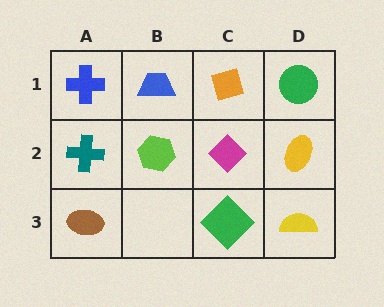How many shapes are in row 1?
4 shapes.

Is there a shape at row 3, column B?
No, that cell is empty.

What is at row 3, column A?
A brown ellipse.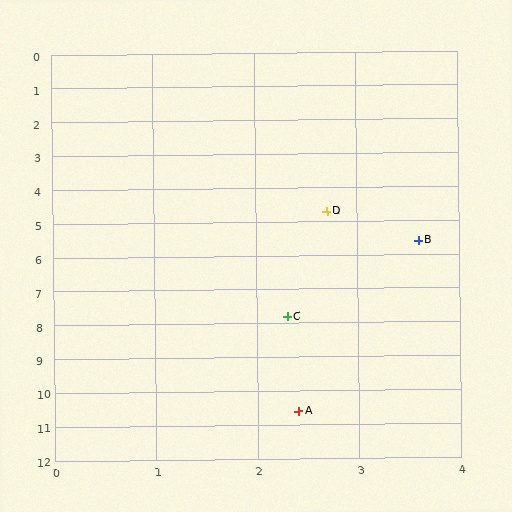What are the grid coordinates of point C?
Point C is at approximately (2.3, 7.8).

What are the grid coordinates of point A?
Point A is at approximately (2.4, 10.6).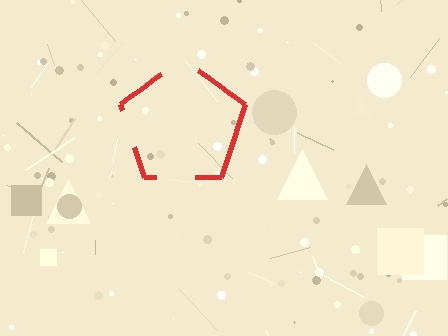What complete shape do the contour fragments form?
The contour fragments form a pentagon.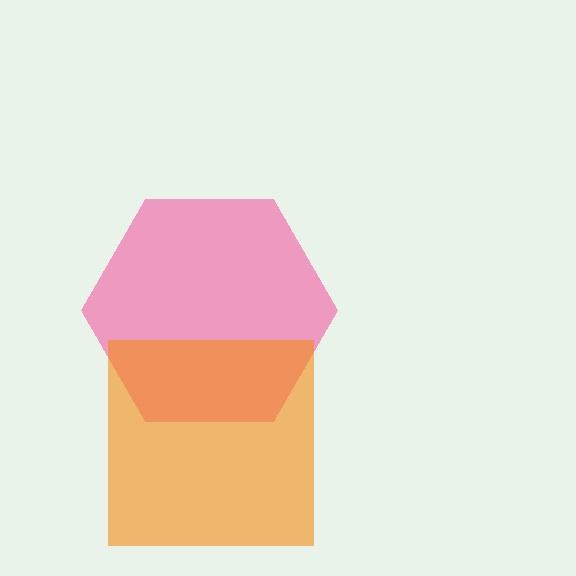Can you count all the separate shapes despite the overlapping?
Yes, there are 2 separate shapes.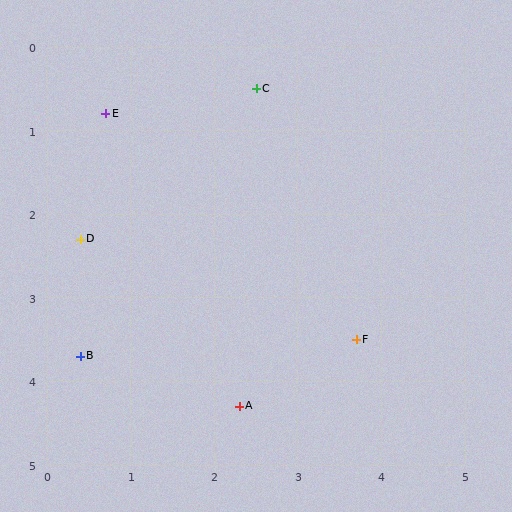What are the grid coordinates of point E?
Point E is at approximately (0.7, 0.8).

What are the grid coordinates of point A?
Point A is at approximately (2.3, 4.3).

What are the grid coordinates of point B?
Point B is at approximately (0.4, 3.7).